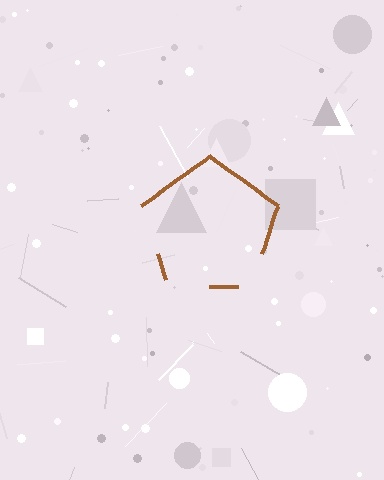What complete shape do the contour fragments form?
The contour fragments form a pentagon.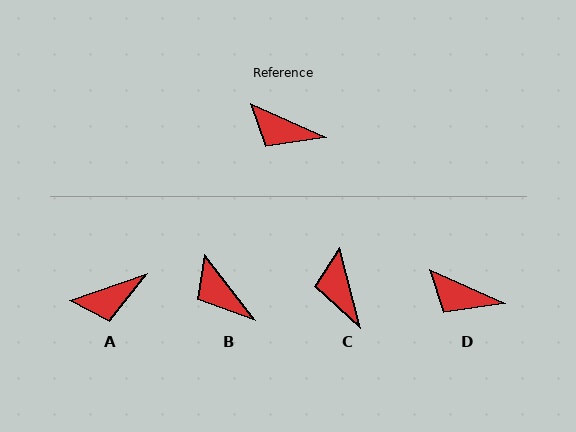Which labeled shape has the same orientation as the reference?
D.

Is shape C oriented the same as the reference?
No, it is off by about 51 degrees.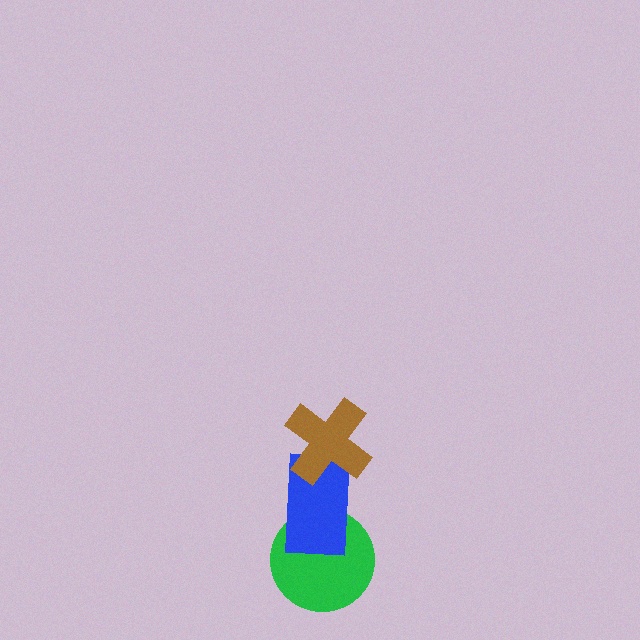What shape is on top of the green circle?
The blue rectangle is on top of the green circle.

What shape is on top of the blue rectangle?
The brown cross is on top of the blue rectangle.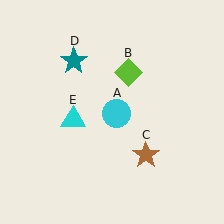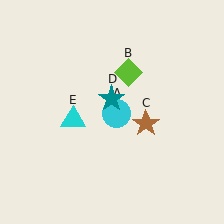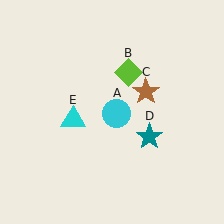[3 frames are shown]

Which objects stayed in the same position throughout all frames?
Cyan circle (object A) and lime diamond (object B) and cyan triangle (object E) remained stationary.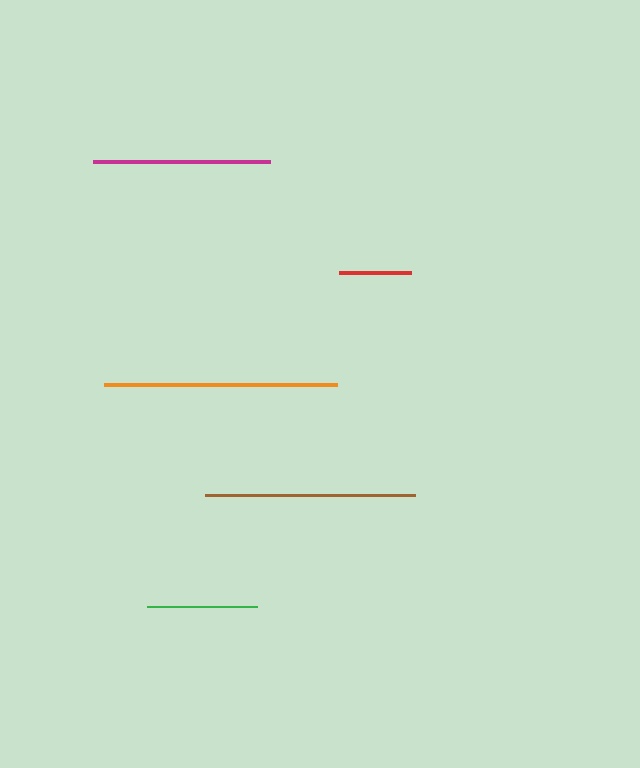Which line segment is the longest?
The orange line is the longest at approximately 233 pixels.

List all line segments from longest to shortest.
From longest to shortest: orange, brown, magenta, green, red.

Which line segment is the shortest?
The red line is the shortest at approximately 72 pixels.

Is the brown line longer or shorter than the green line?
The brown line is longer than the green line.